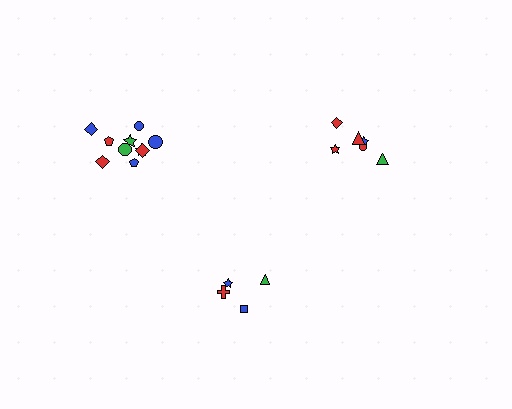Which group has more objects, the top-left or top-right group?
The top-left group.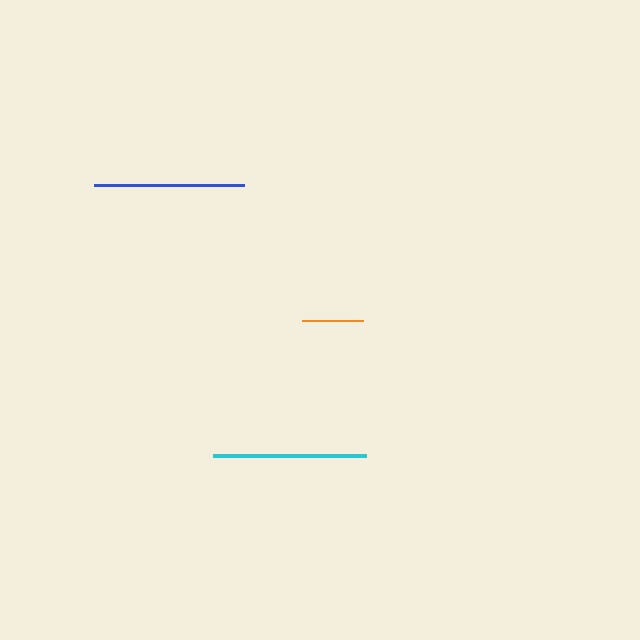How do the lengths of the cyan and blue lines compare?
The cyan and blue lines are approximately the same length.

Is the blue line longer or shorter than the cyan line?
The cyan line is longer than the blue line.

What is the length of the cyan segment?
The cyan segment is approximately 153 pixels long.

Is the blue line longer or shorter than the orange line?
The blue line is longer than the orange line.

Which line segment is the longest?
The cyan line is the longest at approximately 153 pixels.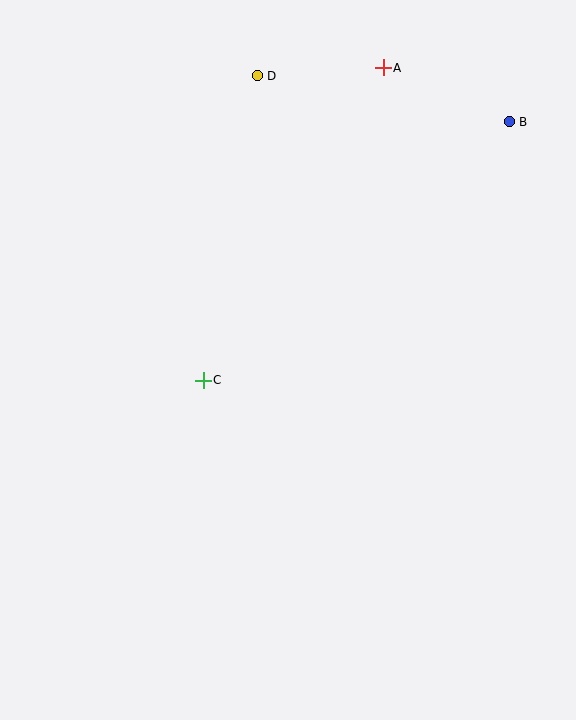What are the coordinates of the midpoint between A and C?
The midpoint between A and C is at (293, 224).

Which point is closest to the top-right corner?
Point B is closest to the top-right corner.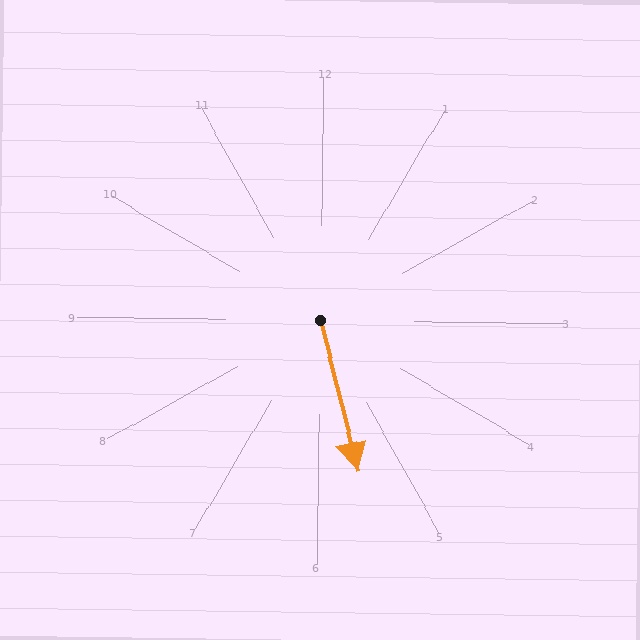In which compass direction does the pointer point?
South.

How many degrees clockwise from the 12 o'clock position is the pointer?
Approximately 165 degrees.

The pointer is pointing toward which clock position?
Roughly 6 o'clock.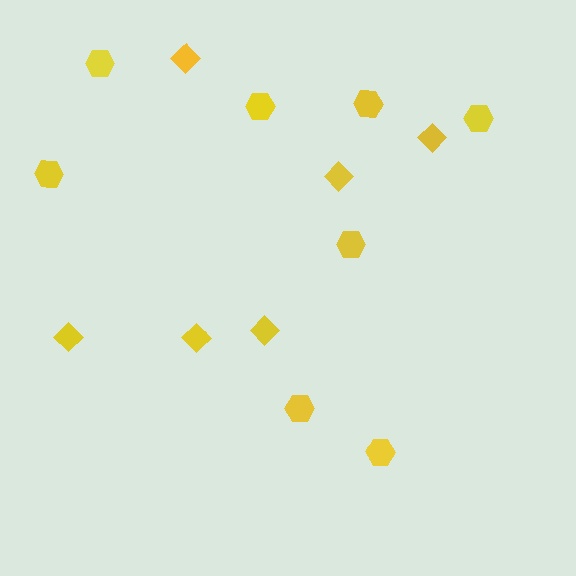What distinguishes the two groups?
There are 2 groups: one group of hexagons (8) and one group of diamonds (6).